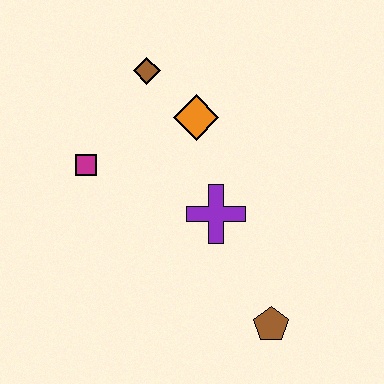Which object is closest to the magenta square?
The brown diamond is closest to the magenta square.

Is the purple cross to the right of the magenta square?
Yes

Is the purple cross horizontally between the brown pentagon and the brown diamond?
Yes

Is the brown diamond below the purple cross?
No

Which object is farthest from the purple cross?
The brown diamond is farthest from the purple cross.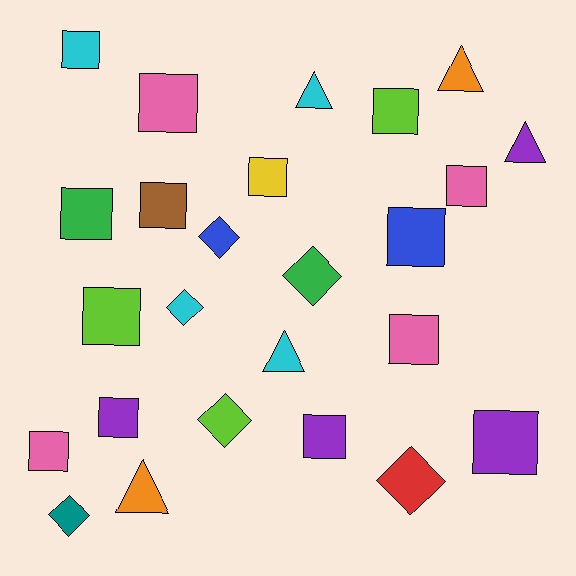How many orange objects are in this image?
There are 2 orange objects.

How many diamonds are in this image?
There are 6 diamonds.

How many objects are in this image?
There are 25 objects.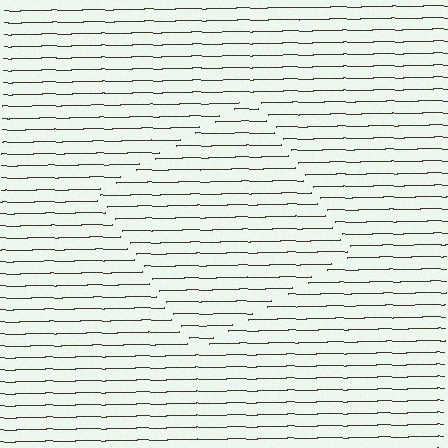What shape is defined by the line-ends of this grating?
An illusory square. The interior of the shape contains the same grating, shifted by half a period — the contour is defined by the phase discontinuity where line-ends from the inner and outer gratings abut.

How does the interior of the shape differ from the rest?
The interior of the shape contains the same grating, shifted by half a period — the contour is defined by the phase discontinuity where line-ends from the inner and outer gratings abut.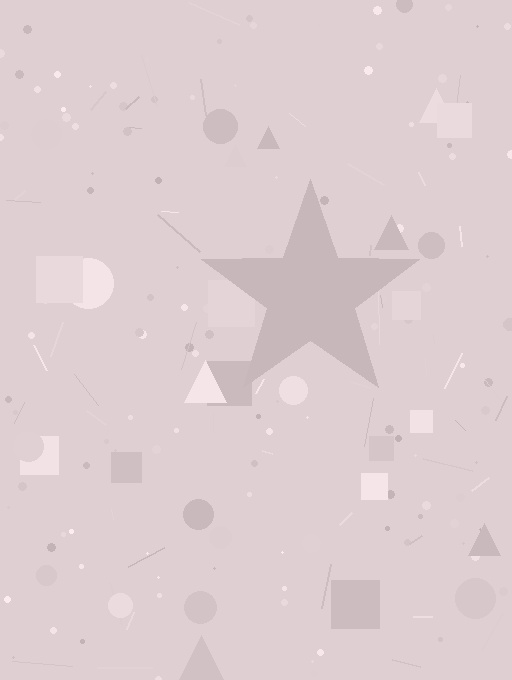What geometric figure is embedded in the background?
A star is embedded in the background.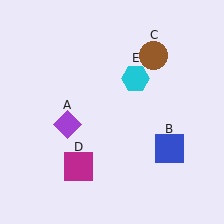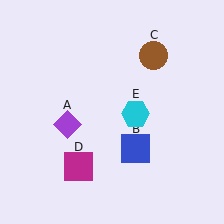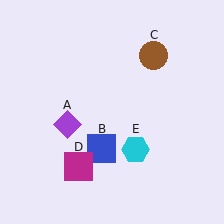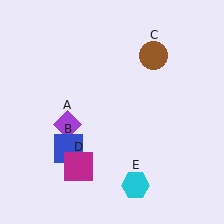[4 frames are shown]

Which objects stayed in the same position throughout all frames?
Purple diamond (object A) and brown circle (object C) and magenta square (object D) remained stationary.